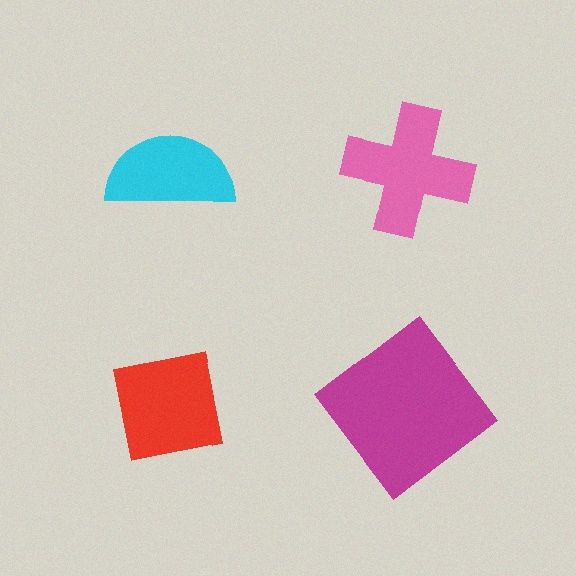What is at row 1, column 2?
A pink cross.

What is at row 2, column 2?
A magenta diamond.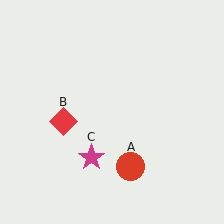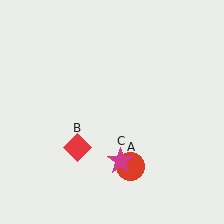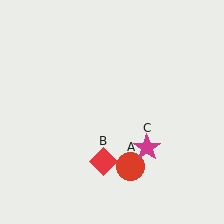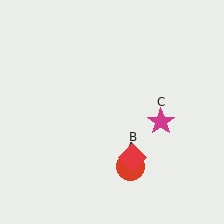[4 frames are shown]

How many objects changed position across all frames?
2 objects changed position: red diamond (object B), magenta star (object C).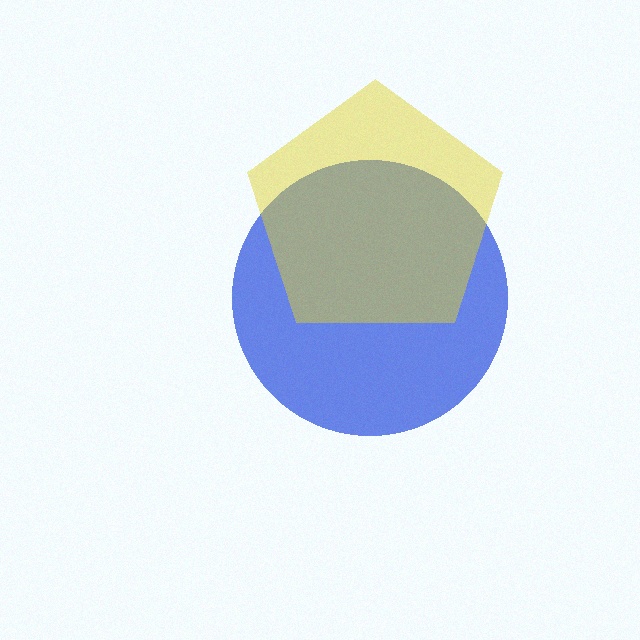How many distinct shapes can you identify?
There are 2 distinct shapes: a blue circle, a yellow pentagon.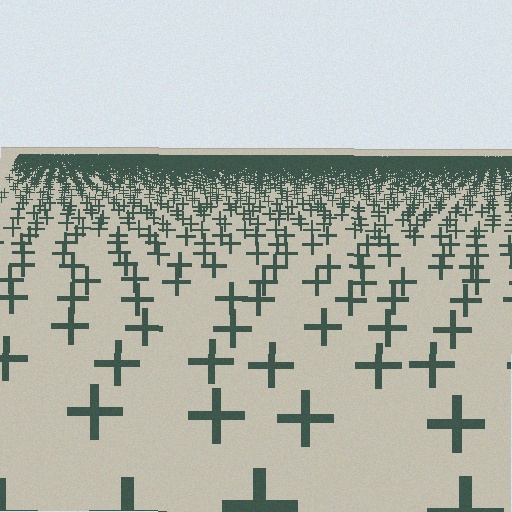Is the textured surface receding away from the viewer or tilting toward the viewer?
The surface is receding away from the viewer. Texture elements get smaller and denser toward the top.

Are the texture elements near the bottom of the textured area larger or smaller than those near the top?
Larger. Near the bottom, elements are closer to the viewer and appear at a bigger on-screen size.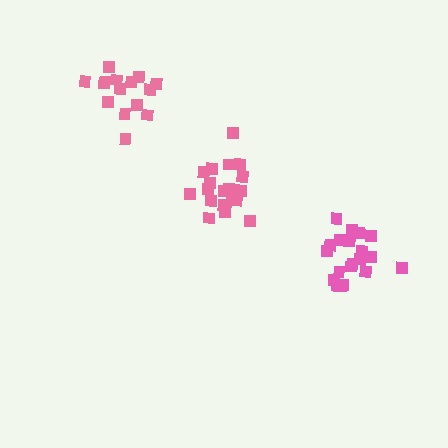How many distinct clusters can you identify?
There are 3 distinct clusters.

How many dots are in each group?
Group 1: 20 dots, Group 2: 20 dots, Group 3: 15 dots (55 total).